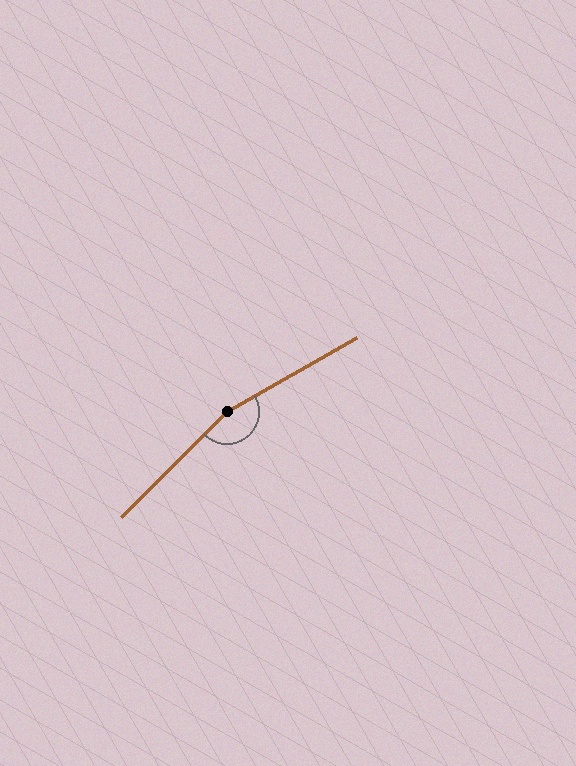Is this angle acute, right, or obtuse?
It is obtuse.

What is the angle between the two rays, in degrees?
Approximately 165 degrees.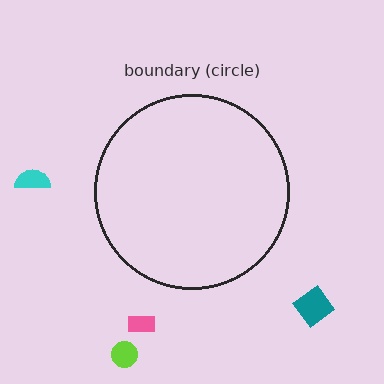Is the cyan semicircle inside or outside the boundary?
Outside.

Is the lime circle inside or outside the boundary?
Outside.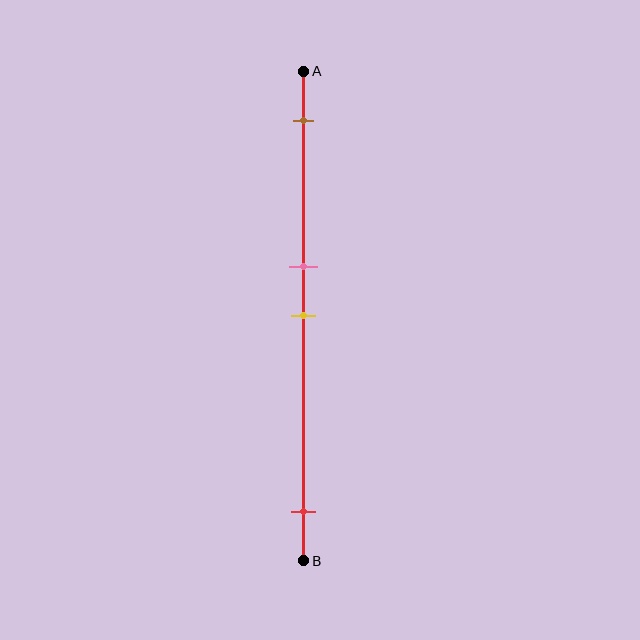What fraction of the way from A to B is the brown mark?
The brown mark is approximately 10% (0.1) of the way from A to B.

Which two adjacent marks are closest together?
The pink and yellow marks are the closest adjacent pair.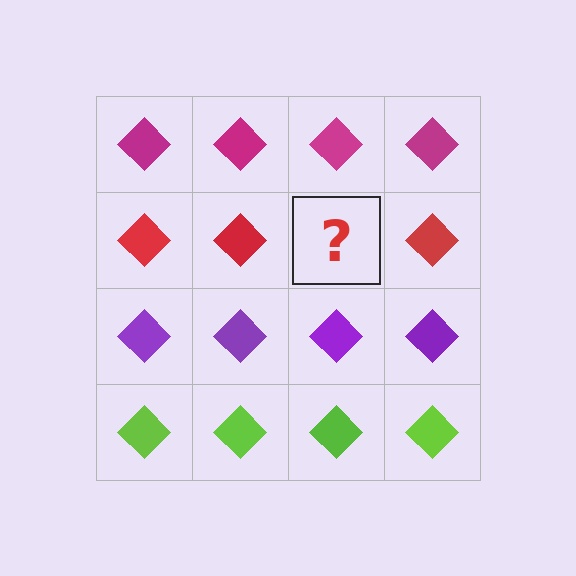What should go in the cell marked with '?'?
The missing cell should contain a red diamond.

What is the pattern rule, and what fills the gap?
The rule is that each row has a consistent color. The gap should be filled with a red diamond.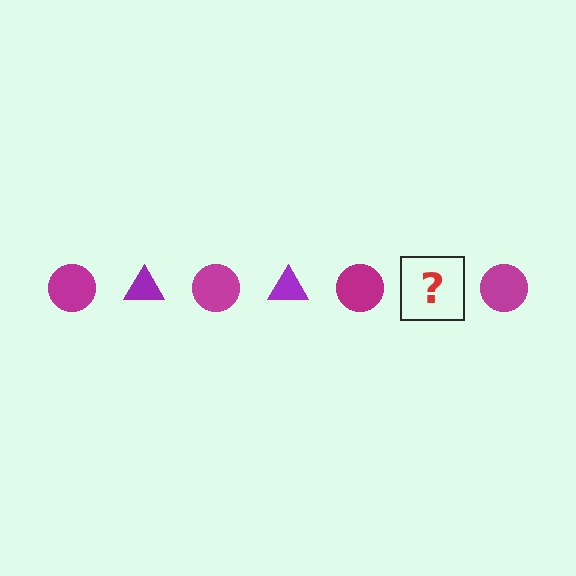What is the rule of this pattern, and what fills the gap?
The rule is that the pattern alternates between magenta circle and purple triangle. The gap should be filled with a purple triangle.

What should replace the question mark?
The question mark should be replaced with a purple triangle.